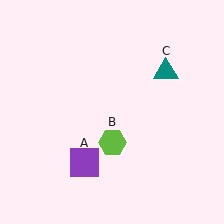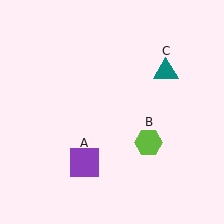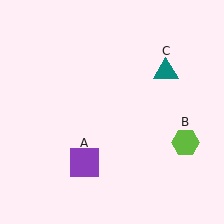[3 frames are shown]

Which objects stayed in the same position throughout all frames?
Purple square (object A) and teal triangle (object C) remained stationary.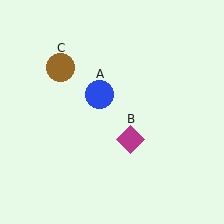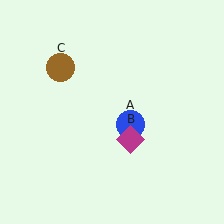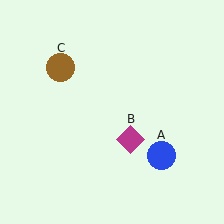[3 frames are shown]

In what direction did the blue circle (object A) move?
The blue circle (object A) moved down and to the right.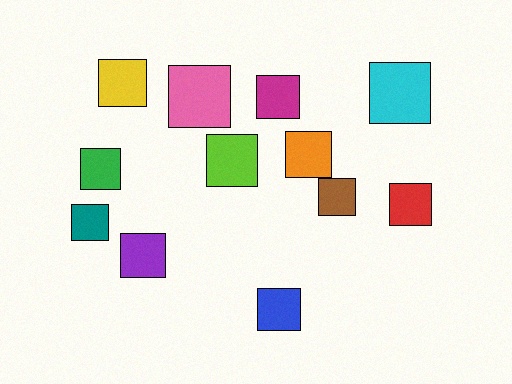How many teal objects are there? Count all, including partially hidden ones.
There is 1 teal object.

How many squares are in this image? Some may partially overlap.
There are 12 squares.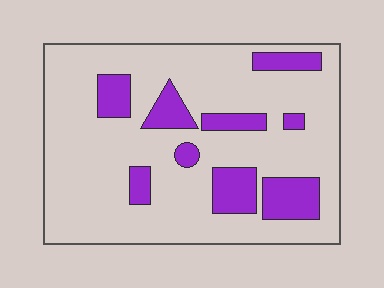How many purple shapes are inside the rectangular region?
9.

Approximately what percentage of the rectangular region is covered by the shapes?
Approximately 20%.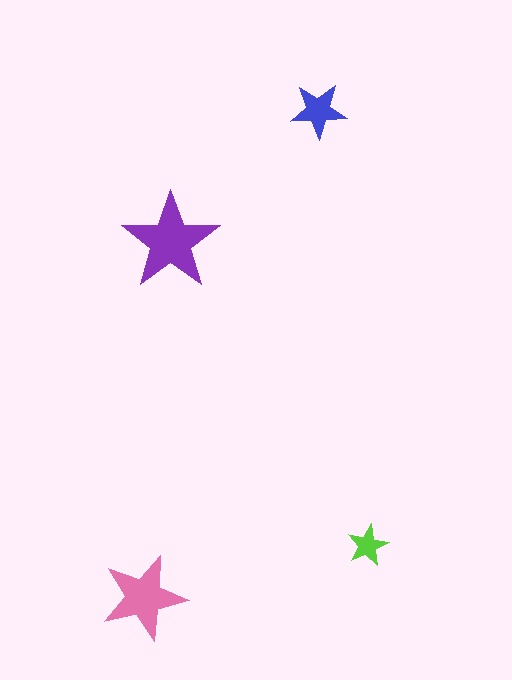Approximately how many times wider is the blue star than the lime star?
About 1.5 times wider.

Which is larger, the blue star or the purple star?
The purple one.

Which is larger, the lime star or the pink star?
The pink one.